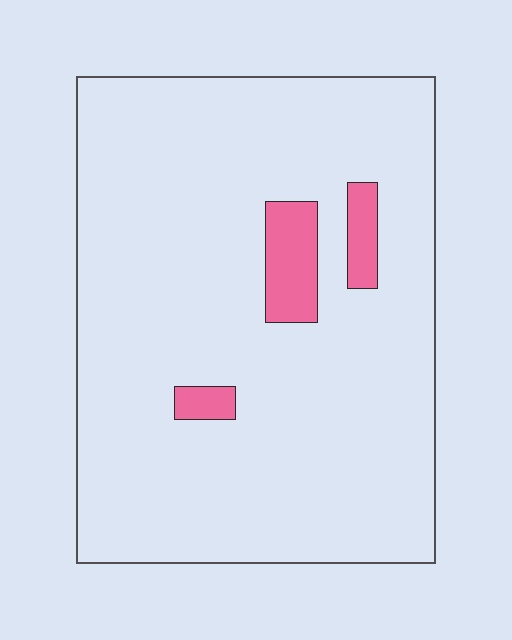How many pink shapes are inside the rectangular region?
3.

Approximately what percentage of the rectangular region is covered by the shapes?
Approximately 5%.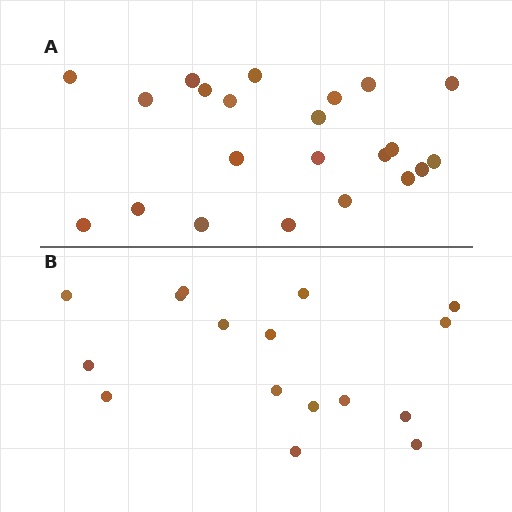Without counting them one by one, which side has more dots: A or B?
Region A (the top region) has more dots.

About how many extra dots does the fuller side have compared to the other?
Region A has about 6 more dots than region B.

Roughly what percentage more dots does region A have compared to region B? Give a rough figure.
About 40% more.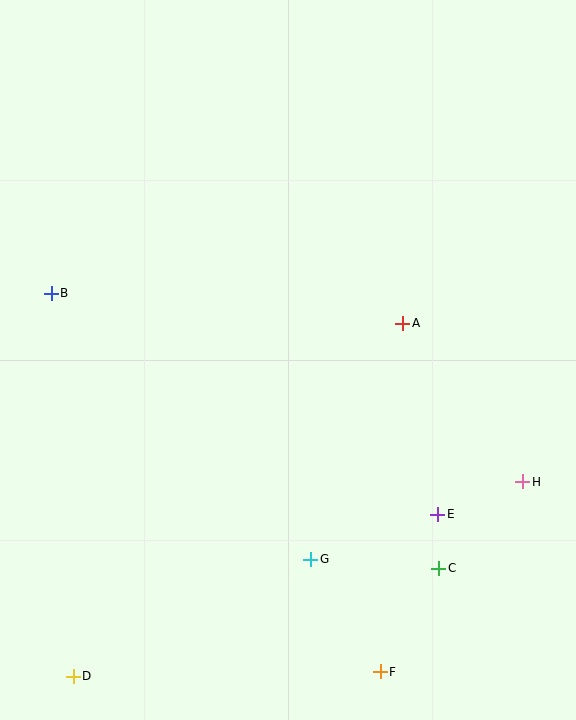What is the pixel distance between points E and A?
The distance between E and A is 194 pixels.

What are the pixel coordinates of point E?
Point E is at (438, 514).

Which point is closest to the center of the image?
Point A at (403, 323) is closest to the center.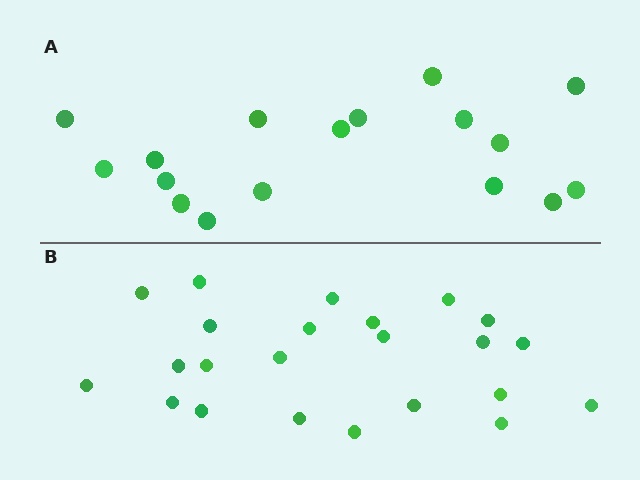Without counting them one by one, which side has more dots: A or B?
Region B (the bottom region) has more dots.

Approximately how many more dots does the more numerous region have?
Region B has about 6 more dots than region A.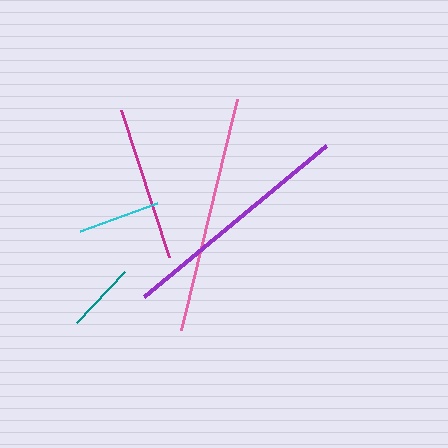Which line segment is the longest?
The pink line is the longest at approximately 238 pixels.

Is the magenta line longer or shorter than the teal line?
The magenta line is longer than the teal line.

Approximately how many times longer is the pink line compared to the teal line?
The pink line is approximately 3.4 times the length of the teal line.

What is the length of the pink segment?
The pink segment is approximately 238 pixels long.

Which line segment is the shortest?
The teal line is the shortest at approximately 70 pixels.